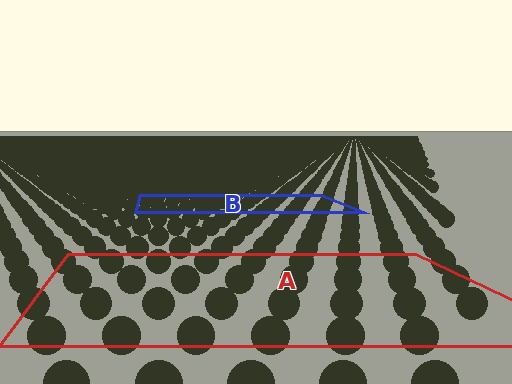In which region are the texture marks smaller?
The texture marks are smaller in region B, because it is farther away.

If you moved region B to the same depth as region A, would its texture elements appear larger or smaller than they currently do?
They would appear larger. At a closer depth, the same texture elements are projected at a bigger on-screen size.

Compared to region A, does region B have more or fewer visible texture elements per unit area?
Region B has more texture elements per unit area — they are packed more densely because it is farther away.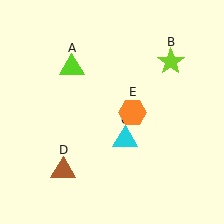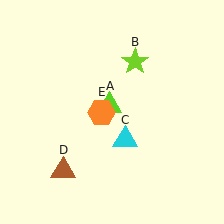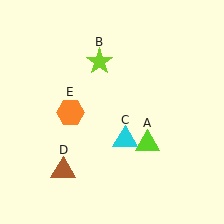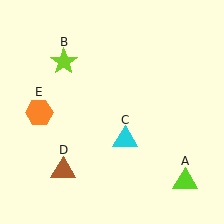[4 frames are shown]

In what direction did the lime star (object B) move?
The lime star (object B) moved left.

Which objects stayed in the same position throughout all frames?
Cyan triangle (object C) and brown triangle (object D) remained stationary.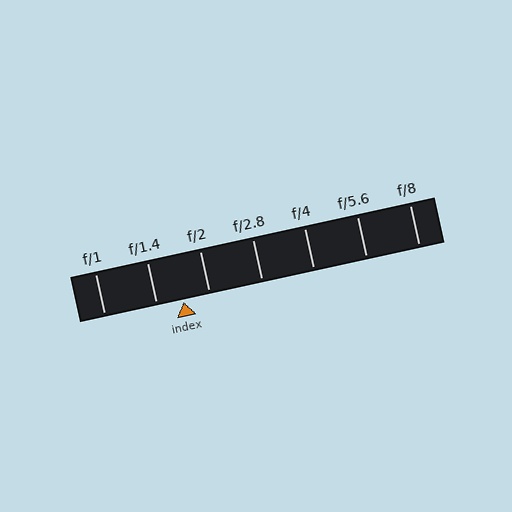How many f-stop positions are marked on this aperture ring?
There are 7 f-stop positions marked.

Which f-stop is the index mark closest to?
The index mark is closest to f/2.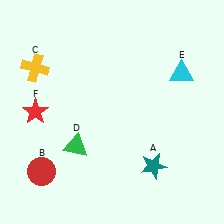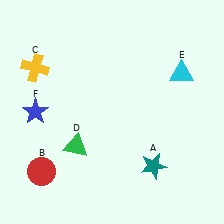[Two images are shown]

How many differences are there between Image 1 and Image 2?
There is 1 difference between the two images.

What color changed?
The star (F) changed from red in Image 1 to blue in Image 2.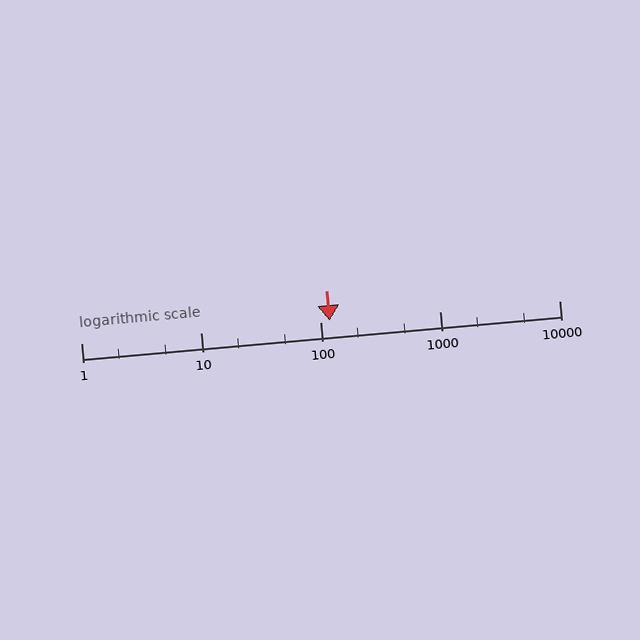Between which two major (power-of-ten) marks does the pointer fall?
The pointer is between 100 and 1000.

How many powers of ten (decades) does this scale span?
The scale spans 4 decades, from 1 to 10000.